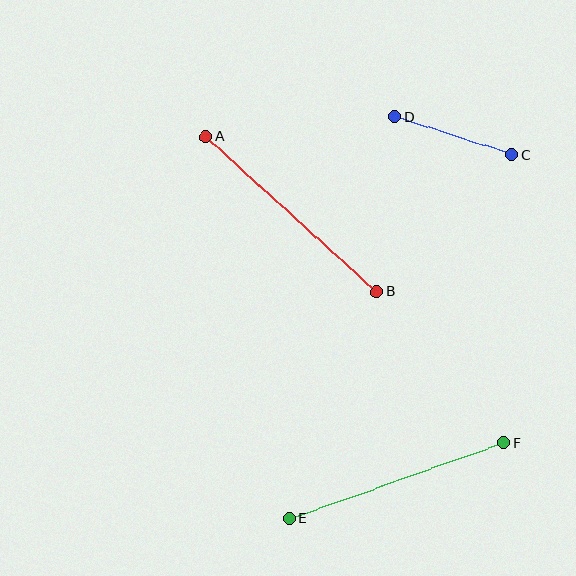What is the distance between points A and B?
The distance is approximately 230 pixels.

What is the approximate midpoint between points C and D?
The midpoint is at approximately (453, 136) pixels.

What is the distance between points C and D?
The distance is approximately 123 pixels.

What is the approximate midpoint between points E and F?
The midpoint is at approximately (396, 481) pixels.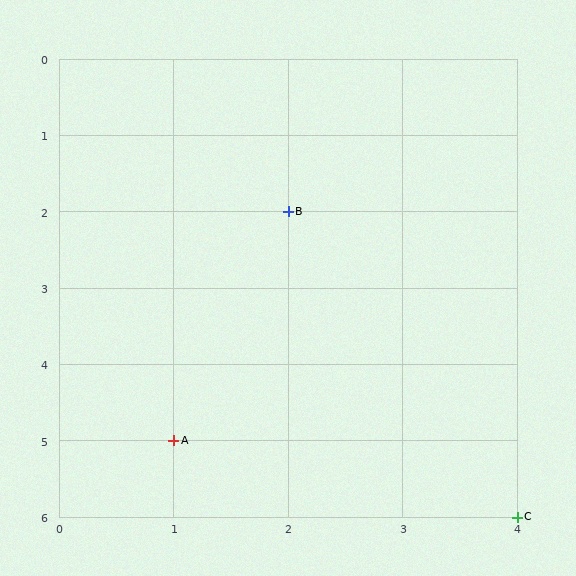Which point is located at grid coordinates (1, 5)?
Point A is at (1, 5).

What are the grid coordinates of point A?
Point A is at grid coordinates (1, 5).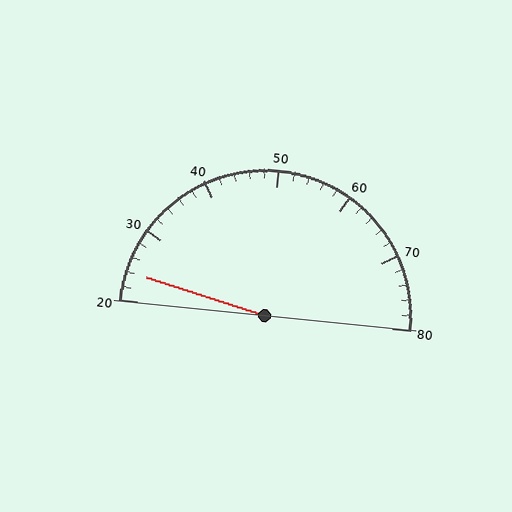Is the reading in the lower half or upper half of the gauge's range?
The reading is in the lower half of the range (20 to 80).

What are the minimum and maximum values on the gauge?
The gauge ranges from 20 to 80.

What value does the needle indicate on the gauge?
The needle indicates approximately 24.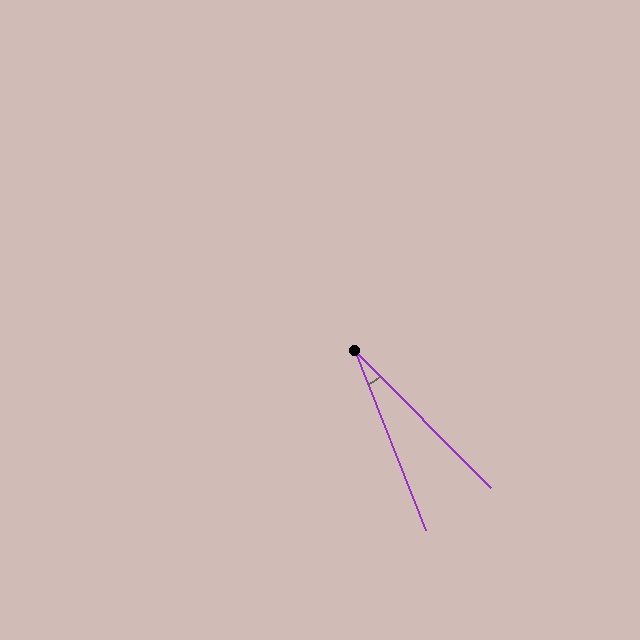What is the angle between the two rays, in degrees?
Approximately 23 degrees.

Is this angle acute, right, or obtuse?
It is acute.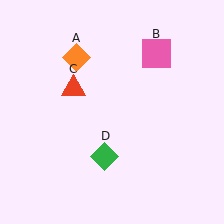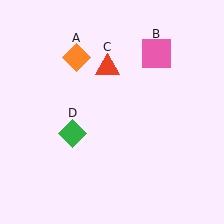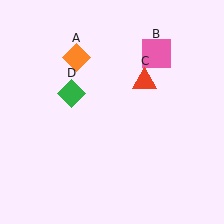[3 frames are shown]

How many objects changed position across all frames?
2 objects changed position: red triangle (object C), green diamond (object D).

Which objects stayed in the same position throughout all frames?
Orange diamond (object A) and pink square (object B) remained stationary.